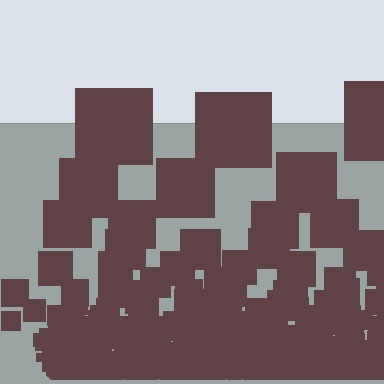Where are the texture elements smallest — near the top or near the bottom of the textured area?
Near the bottom.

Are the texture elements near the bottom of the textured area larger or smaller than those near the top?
Smaller. The gradient is inverted — elements near the bottom are smaller and denser.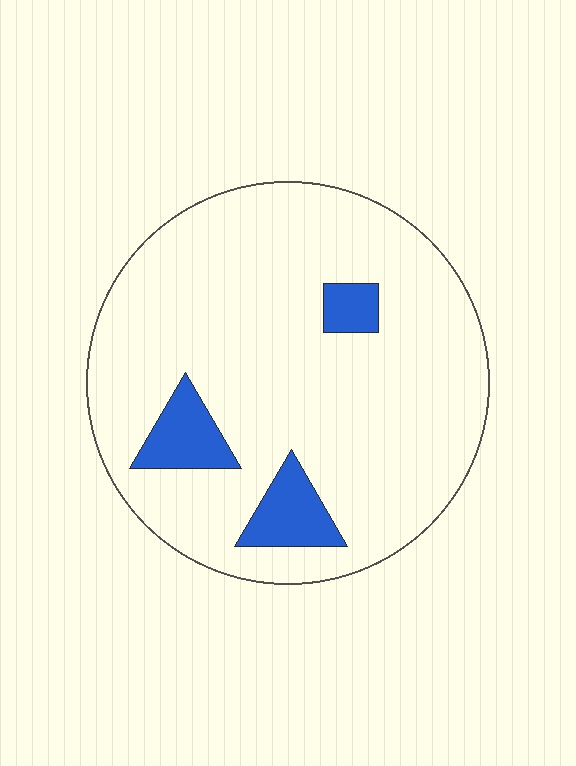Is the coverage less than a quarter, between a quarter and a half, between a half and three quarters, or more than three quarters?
Less than a quarter.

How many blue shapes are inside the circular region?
3.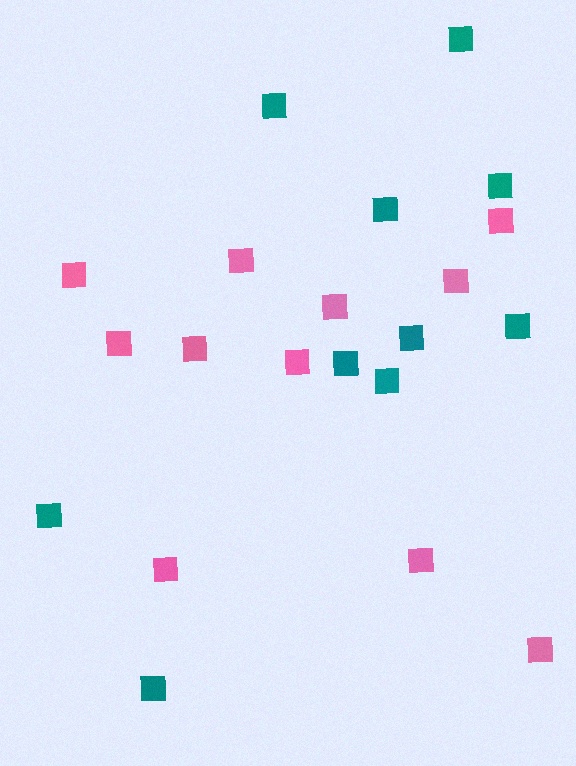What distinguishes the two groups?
There are 2 groups: one group of pink squares (11) and one group of teal squares (10).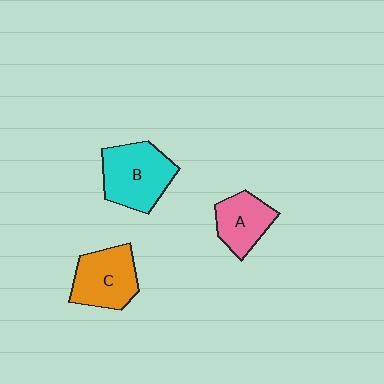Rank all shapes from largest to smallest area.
From largest to smallest: B (cyan), C (orange), A (pink).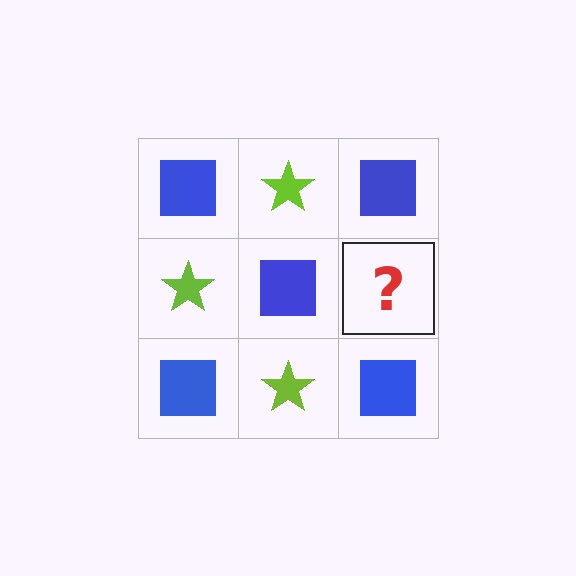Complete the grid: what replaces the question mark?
The question mark should be replaced with a lime star.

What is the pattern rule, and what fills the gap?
The rule is that it alternates blue square and lime star in a checkerboard pattern. The gap should be filled with a lime star.